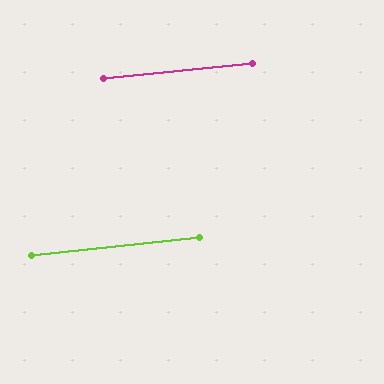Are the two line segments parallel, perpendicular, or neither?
Parallel — their directions differ by only 0.3°.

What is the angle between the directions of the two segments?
Approximately 0 degrees.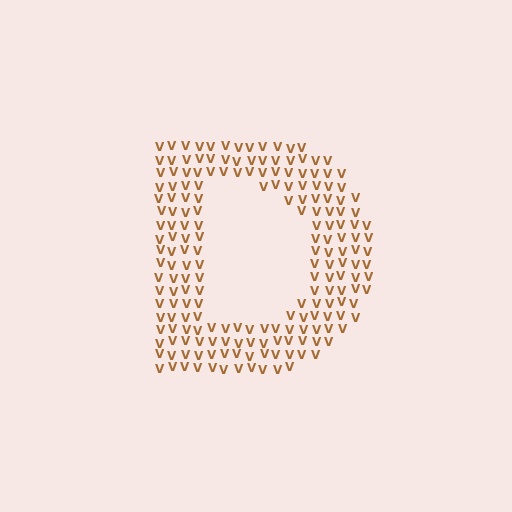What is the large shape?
The large shape is the letter D.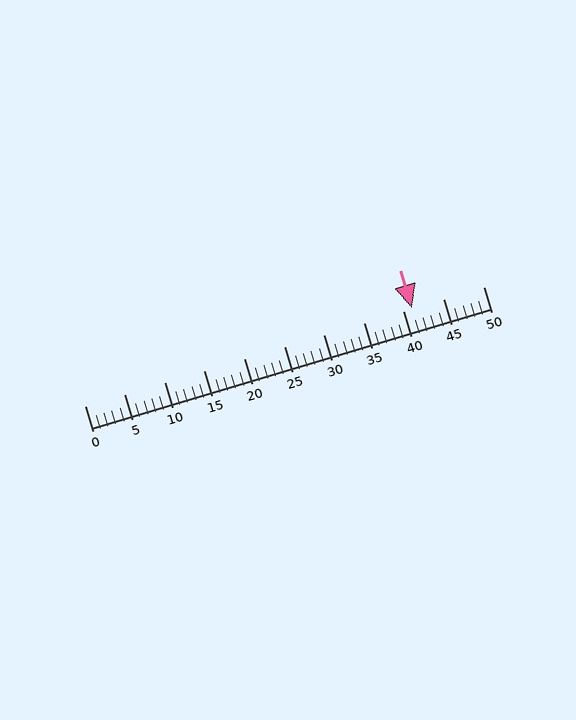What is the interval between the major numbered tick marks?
The major tick marks are spaced 5 units apart.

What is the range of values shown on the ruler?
The ruler shows values from 0 to 50.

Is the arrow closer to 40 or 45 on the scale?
The arrow is closer to 40.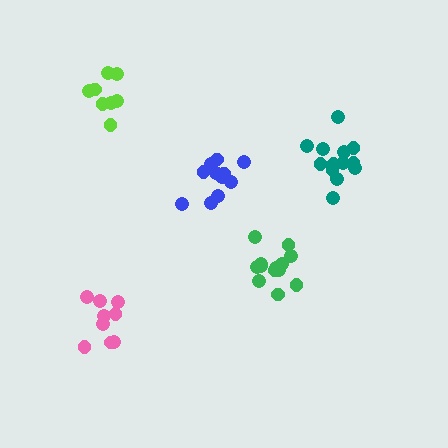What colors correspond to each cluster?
The clusters are colored: blue, pink, green, lime, teal.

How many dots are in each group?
Group 1: 11 dots, Group 2: 9 dots, Group 3: 13 dots, Group 4: 8 dots, Group 5: 13 dots (54 total).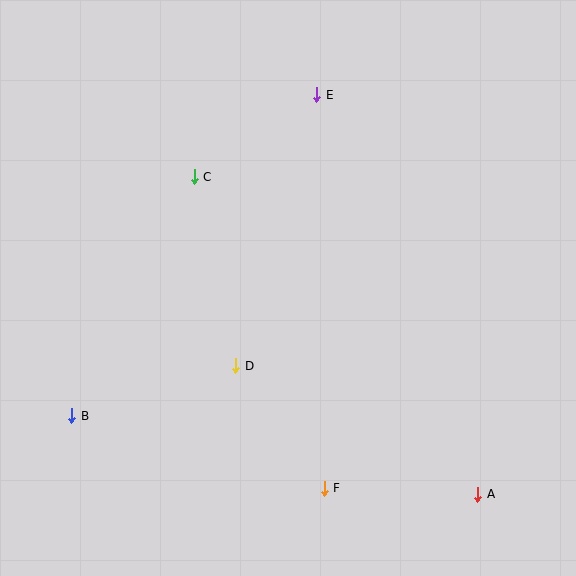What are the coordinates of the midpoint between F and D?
The midpoint between F and D is at (280, 427).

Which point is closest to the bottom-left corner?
Point B is closest to the bottom-left corner.